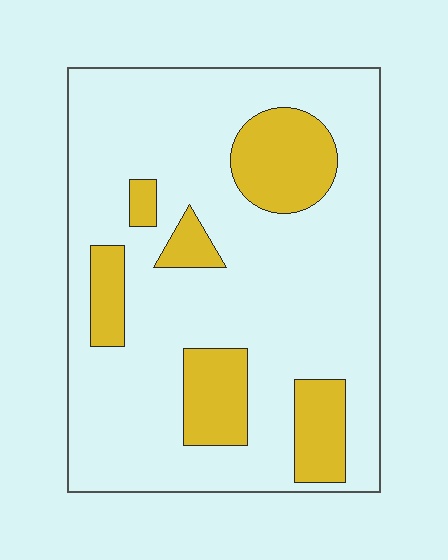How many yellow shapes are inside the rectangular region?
6.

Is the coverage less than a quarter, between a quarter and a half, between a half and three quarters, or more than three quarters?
Less than a quarter.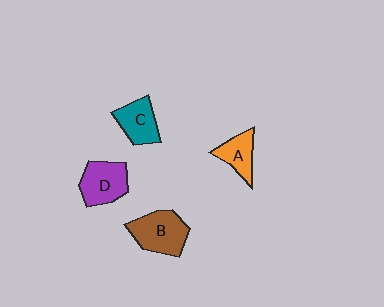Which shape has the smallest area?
Shape A (orange).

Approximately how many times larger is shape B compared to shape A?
Approximately 1.6 times.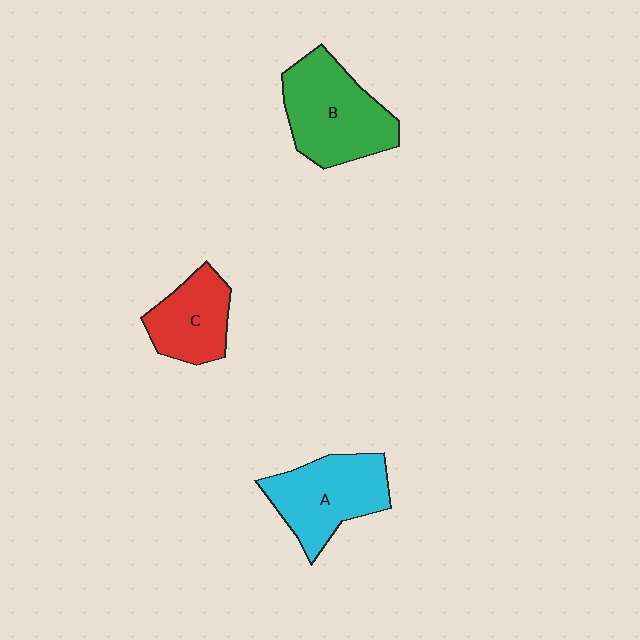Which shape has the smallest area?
Shape C (red).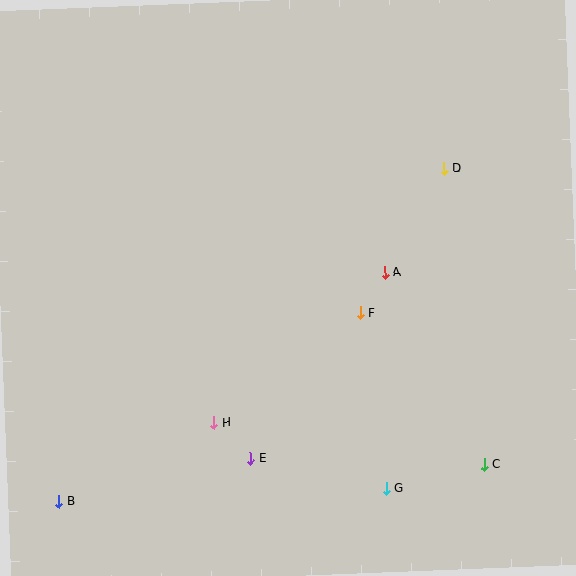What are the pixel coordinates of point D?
Point D is at (444, 168).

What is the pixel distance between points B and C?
The distance between B and C is 427 pixels.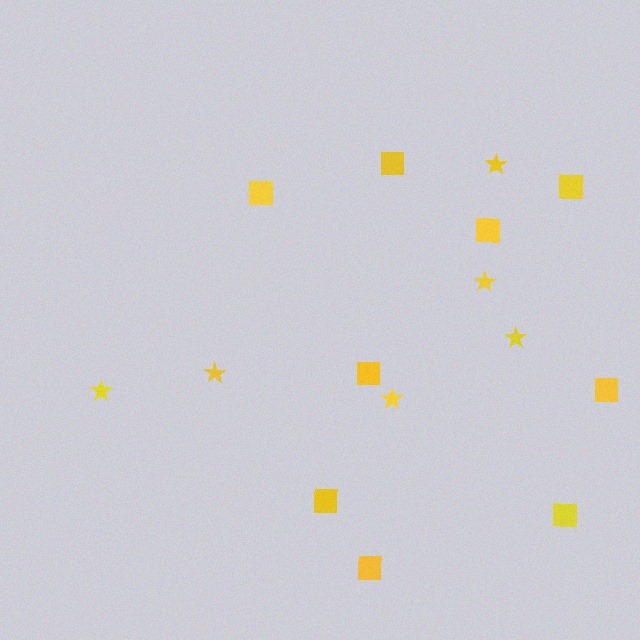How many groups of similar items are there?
There are 2 groups: one group of squares (9) and one group of stars (6).